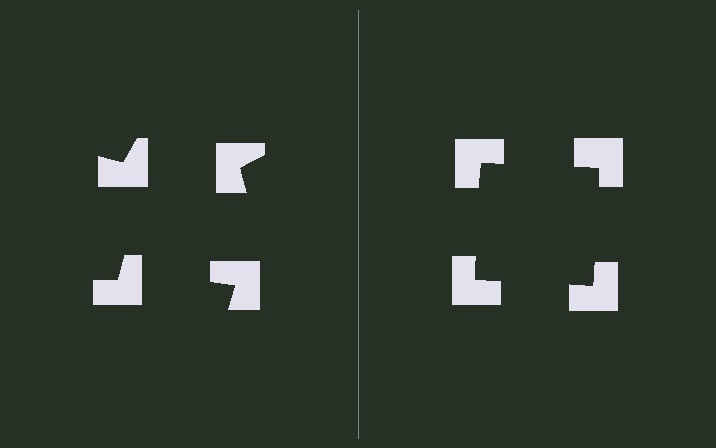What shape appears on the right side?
An illusory square.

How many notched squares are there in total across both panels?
8 — 4 on each side.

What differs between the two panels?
The notched squares are positioned identically on both sides; only the wedge orientations differ. On the right they align to a square; on the left they are misaligned.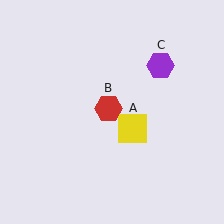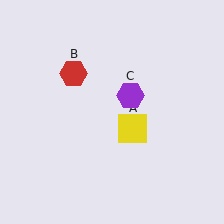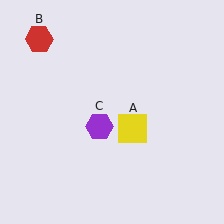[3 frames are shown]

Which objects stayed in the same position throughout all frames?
Yellow square (object A) remained stationary.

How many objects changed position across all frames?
2 objects changed position: red hexagon (object B), purple hexagon (object C).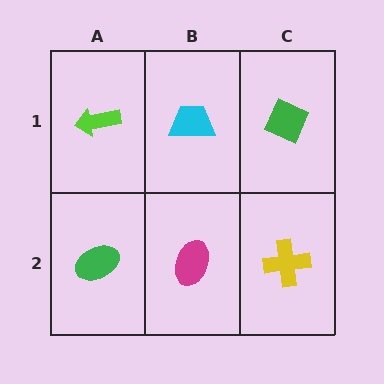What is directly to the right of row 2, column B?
A yellow cross.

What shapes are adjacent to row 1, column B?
A magenta ellipse (row 2, column B), a lime arrow (row 1, column A), a green diamond (row 1, column C).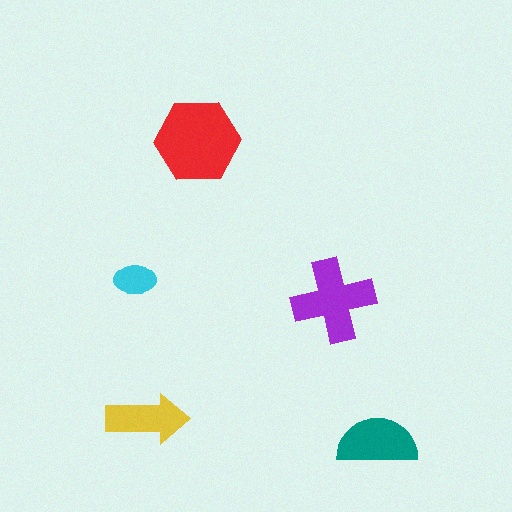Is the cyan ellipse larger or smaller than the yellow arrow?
Smaller.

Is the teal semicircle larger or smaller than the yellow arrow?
Larger.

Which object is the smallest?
The cyan ellipse.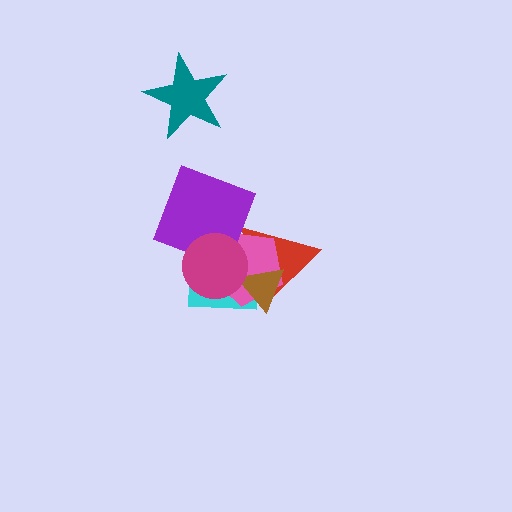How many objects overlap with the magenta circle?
5 objects overlap with the magenta circle.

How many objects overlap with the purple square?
3 objects overlap with the purple square.